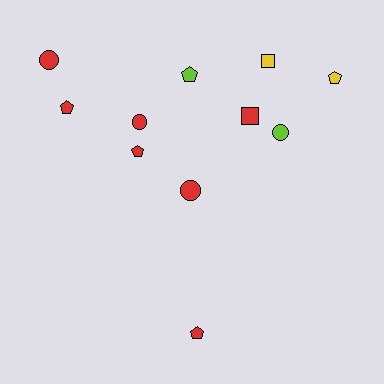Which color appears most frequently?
Red, with 7 objects.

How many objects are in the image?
There are 11 objects.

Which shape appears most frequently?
Pentagon, with 5 objects.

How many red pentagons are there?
There are 3 red pentagons.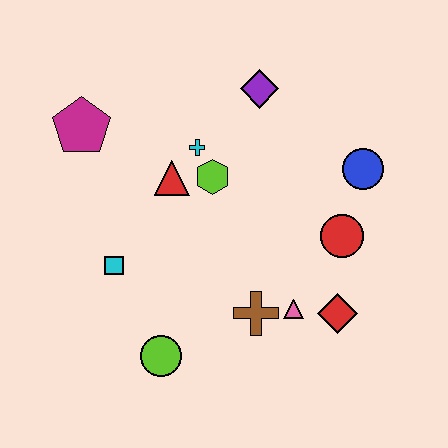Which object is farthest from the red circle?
The magenta pentagon is farthest from the red circle.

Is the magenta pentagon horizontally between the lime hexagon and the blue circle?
No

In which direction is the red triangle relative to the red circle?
The red triangle is to the left of the red circle.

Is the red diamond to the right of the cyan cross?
Yes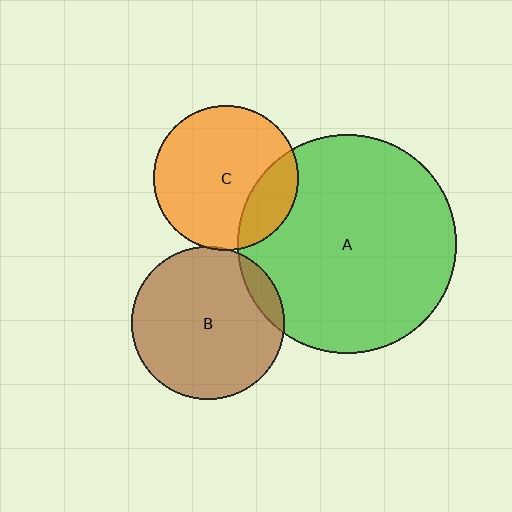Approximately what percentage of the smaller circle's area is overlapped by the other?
Approximately 20%.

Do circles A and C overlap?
Yes.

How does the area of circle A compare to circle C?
Approximately 2.3 times.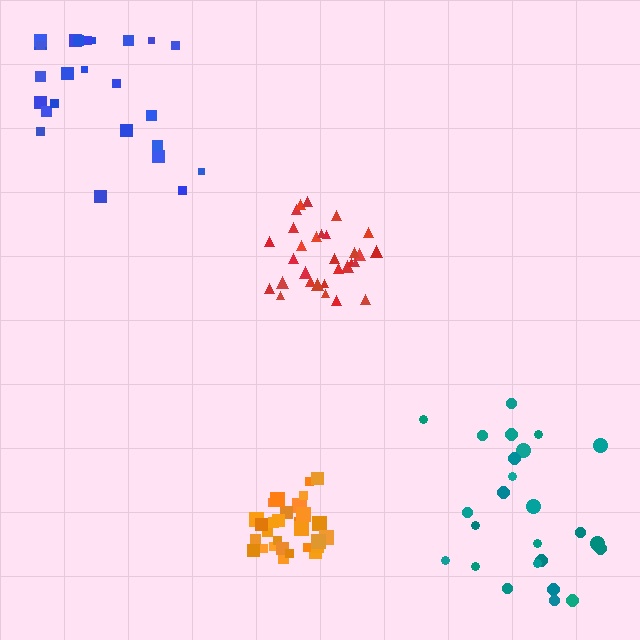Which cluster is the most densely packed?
Orange.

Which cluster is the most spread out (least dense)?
Blue.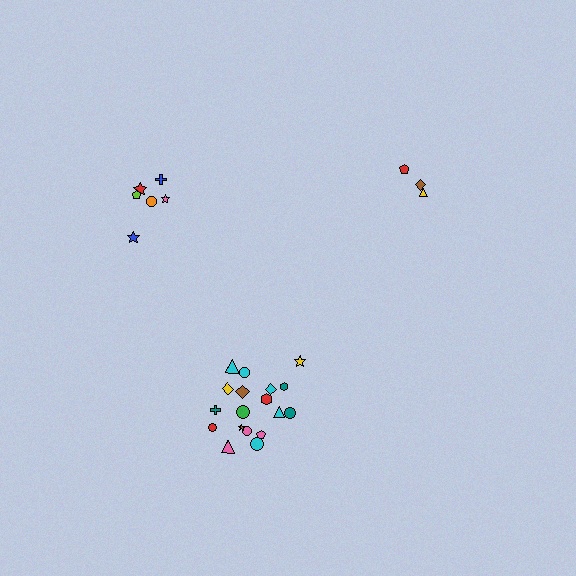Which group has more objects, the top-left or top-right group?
The top-left group.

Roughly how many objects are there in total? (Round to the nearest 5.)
Roughly 25 objects in total.